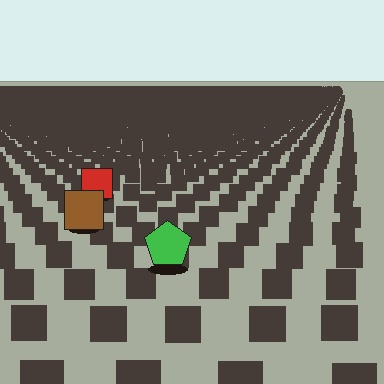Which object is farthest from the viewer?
The red square is farthest from the viewer. It appears smaller and the ground texture around it is denser.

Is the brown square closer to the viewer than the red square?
Yes. The brown square is closer — you can tell from the texture gradient: the ground texture is coarser near it.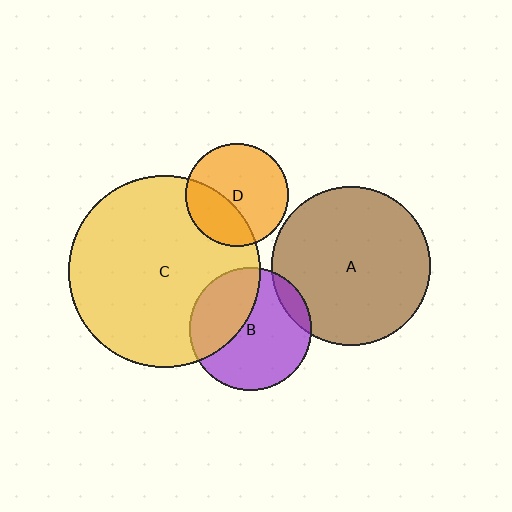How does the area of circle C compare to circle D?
Approximately 3.5 times.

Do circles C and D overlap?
Yes.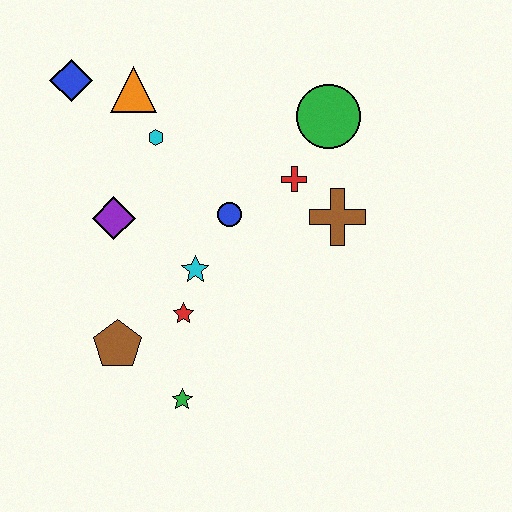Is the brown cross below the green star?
No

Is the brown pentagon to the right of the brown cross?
No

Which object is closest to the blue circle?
The cyan star is closest to the blue circle.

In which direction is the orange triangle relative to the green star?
The orange triangle is above the green star.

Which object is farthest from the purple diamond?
The green circle is farthest from the purple diamond.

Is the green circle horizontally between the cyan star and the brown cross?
Yes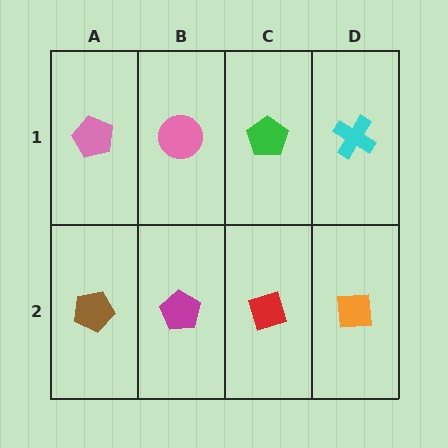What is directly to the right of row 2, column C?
An orange square.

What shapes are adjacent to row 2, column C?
A green pentagon (row 1, column C), a magenta pentagon (row 2, column B), an orange square (row 2, column D).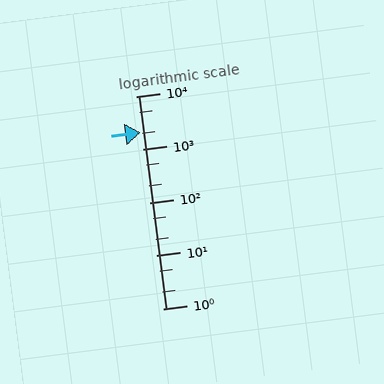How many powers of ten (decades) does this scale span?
The scale spans 4 decades, from 1 to 10000.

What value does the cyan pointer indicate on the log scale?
The pointer indicates approximately 2100.